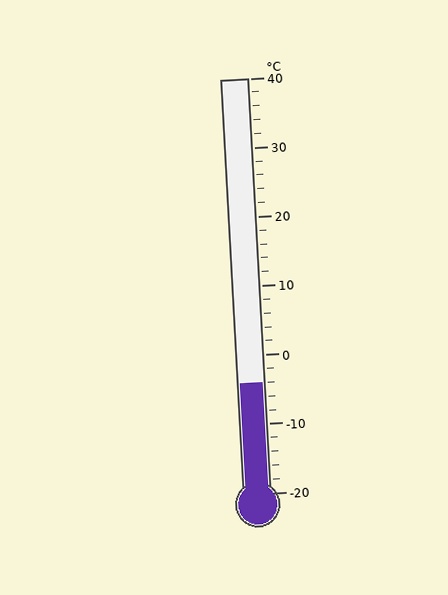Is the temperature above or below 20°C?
The temperature is below 20°C.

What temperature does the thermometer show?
The thermometer shows approximately -4°C.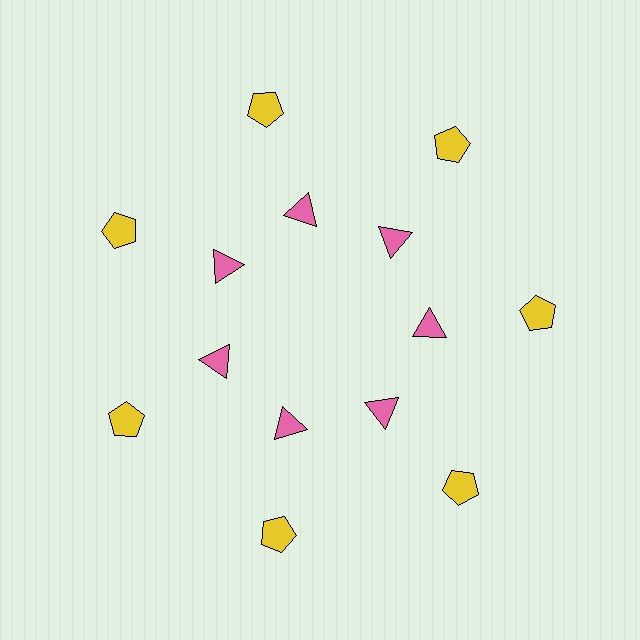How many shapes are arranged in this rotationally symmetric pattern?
There are 14 shapes, arranged in 7 groups of 2.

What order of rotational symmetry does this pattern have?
This pattern has 7-fold rotational symmetry.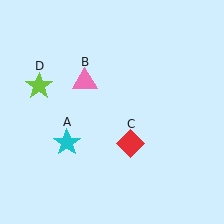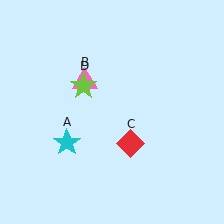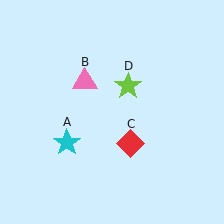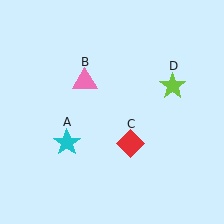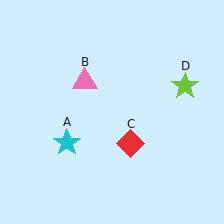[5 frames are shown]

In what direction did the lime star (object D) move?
The lime star (object D) moved right.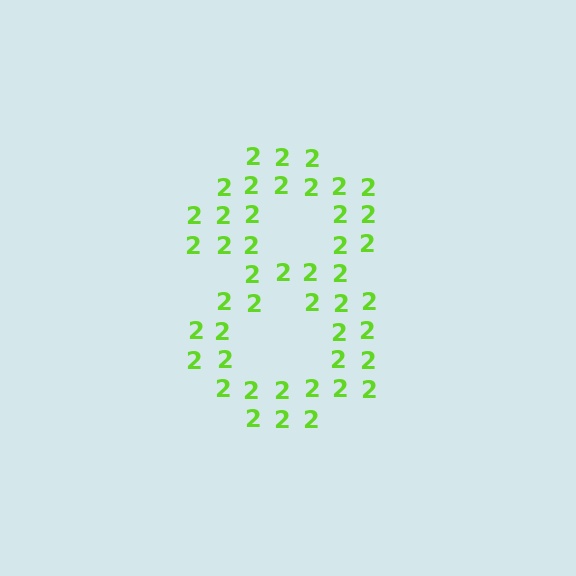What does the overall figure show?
The overall figure shows the digit 8.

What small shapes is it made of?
It is made of small digit 2's.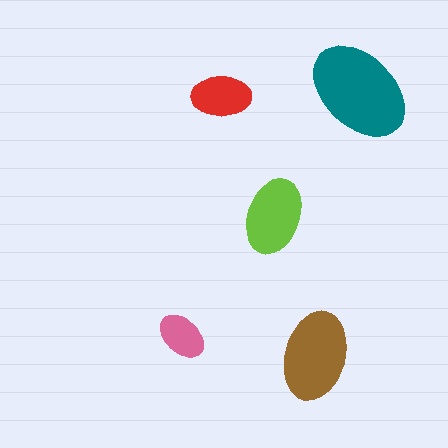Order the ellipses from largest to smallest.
the teal one, the brown one, the lime one, the red one, the pink one.